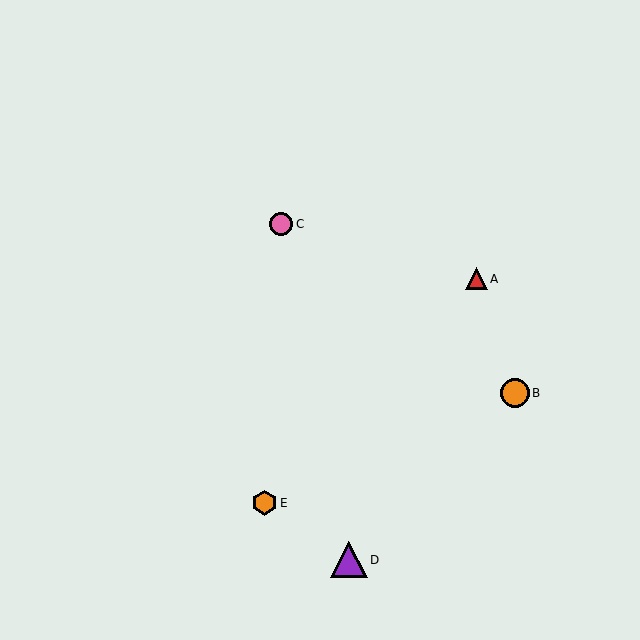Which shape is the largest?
The purple triangle (labeled D) is the largest.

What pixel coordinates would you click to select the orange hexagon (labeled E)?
Click at (265, 503) to select the orange hexagon E.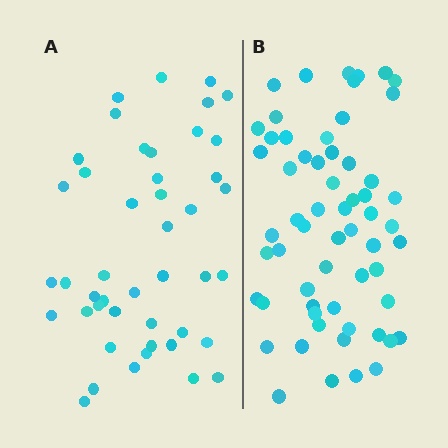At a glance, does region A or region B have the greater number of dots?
Region B (the right region) has more dots.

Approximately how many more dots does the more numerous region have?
Region B has approximately 15 more dots than region A.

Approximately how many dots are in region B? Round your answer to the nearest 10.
About 60 dots.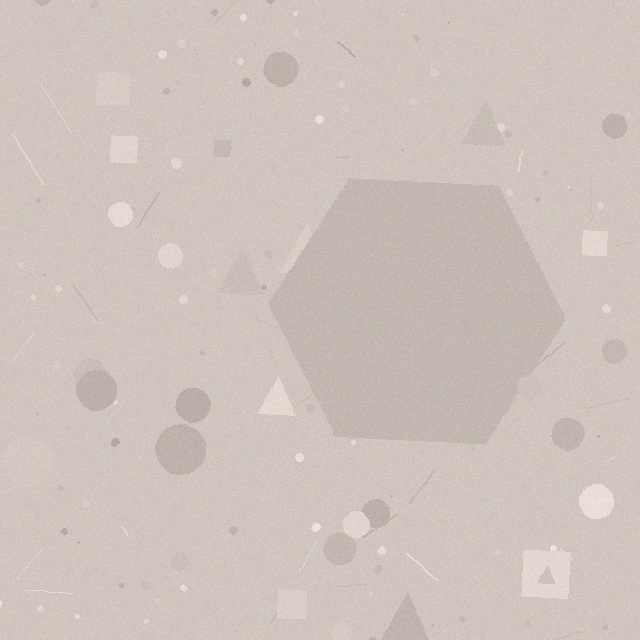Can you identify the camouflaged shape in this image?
The camouflaged shape is a hexagon.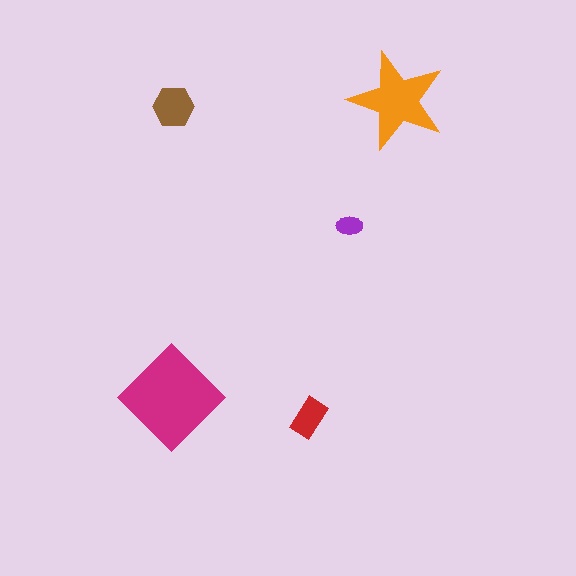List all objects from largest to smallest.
The magenta diamond, the orange star, the brown hexagon, the red rectangle, the purple ellipse.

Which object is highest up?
The orange star is topmost.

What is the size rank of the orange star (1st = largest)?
2nd.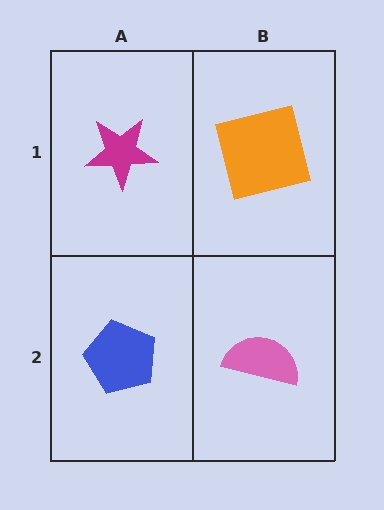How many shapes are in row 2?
2 shapes.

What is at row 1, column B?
An orange square.